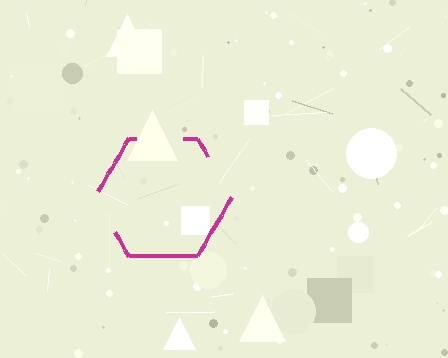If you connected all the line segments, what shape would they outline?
They would outline a hexagon.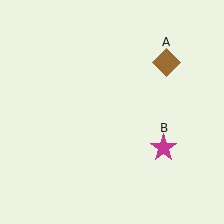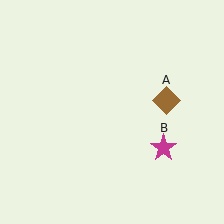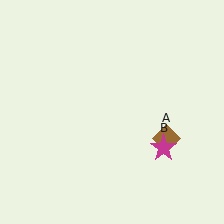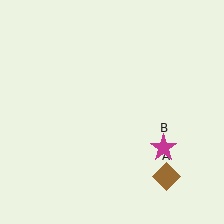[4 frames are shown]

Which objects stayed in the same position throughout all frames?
Magenta star (object B) remained stationary.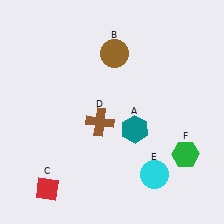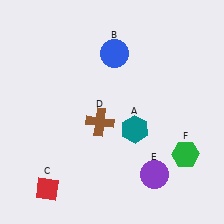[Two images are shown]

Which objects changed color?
B changed from brown to blue. E changed from cyan to purple.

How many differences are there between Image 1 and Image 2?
There are 2 differences between the two images.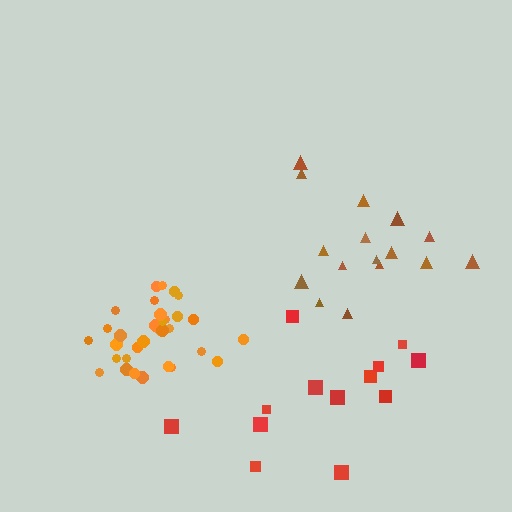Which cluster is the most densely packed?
Orange.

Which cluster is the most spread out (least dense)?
Red.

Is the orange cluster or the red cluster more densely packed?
Orange.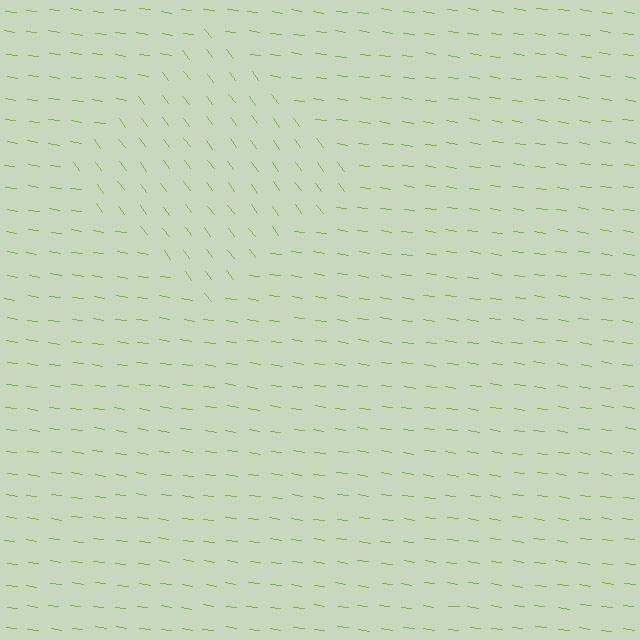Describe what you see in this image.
The image is filled with small lime line segments. A diamond region in the image has lines oriented differently from the surrounding lines, creating a visible texture boundary.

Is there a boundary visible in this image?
Yes, there is a texture boundary formed by a change in line orientation.